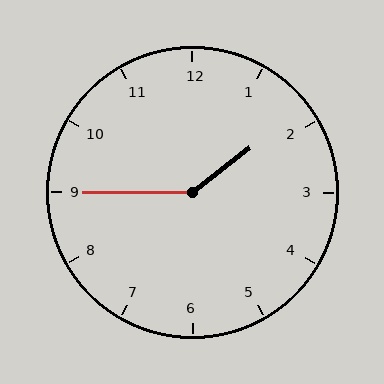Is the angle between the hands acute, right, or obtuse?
It is obtuse.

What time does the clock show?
1:45.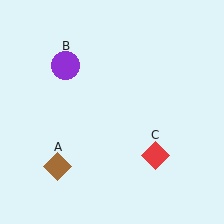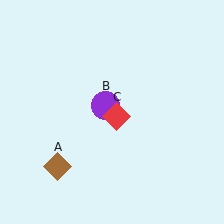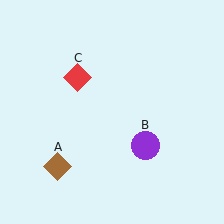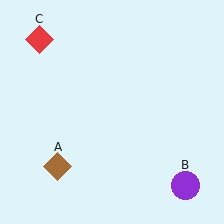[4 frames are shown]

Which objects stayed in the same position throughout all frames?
Brown diamond (object A) remained stationary.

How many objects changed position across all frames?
2 objects changed position: purple circle (object B), red diamond (object C).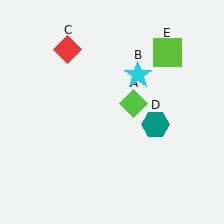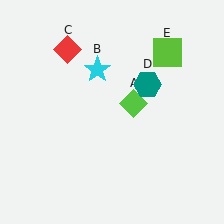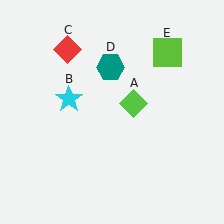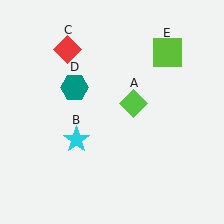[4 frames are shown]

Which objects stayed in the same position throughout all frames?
Lime diamond (object A) and red diamond (object C) and lime square (object E) remained stationary.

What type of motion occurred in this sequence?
The cyan star (object B), teal hexagon (object D) rotated counterclockwise around the center of the scene.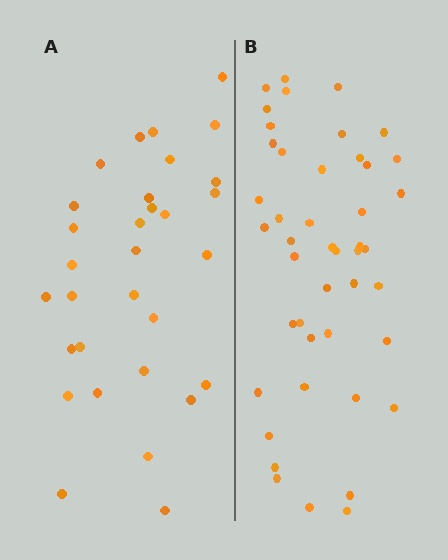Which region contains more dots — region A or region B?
Region B (the right region) has more dots.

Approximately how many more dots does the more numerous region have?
Region B has approximately 15 more dots than region A.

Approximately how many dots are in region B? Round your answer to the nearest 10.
About 40 dots. (The exact count is 45, which rounds to 40.)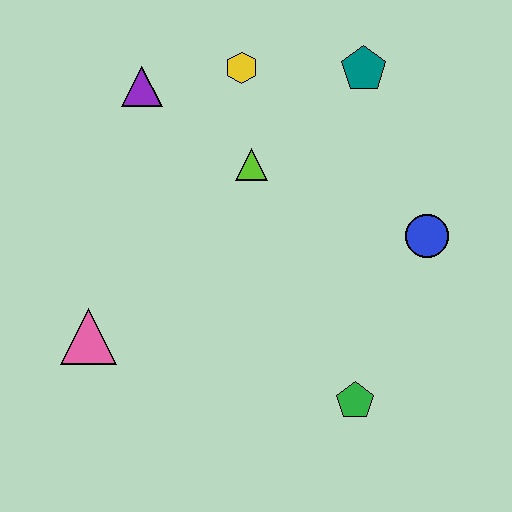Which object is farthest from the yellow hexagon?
The green pentagon is farthest from the yellow hexagon.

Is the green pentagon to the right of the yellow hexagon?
Yes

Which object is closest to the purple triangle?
The yellow hexagon is closest to the purple triangle.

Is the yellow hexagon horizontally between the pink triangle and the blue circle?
Yes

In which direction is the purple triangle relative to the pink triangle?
The purple triangle is above the pink triangle.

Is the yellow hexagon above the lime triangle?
Yes